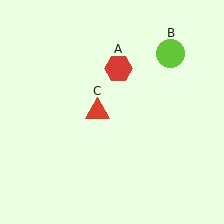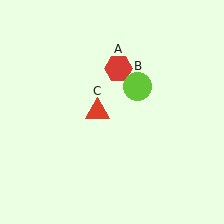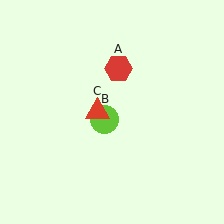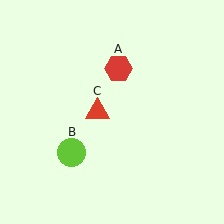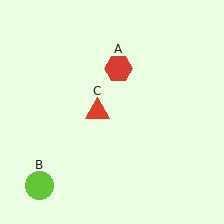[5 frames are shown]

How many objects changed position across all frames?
1 object changed position: lime circle (object B).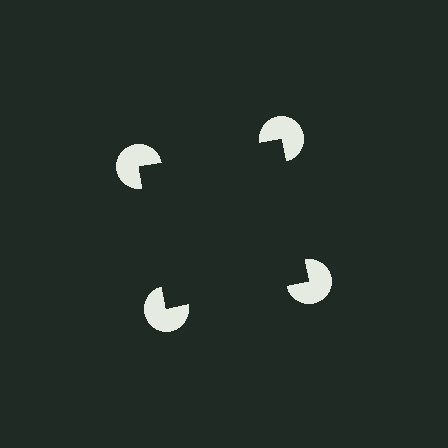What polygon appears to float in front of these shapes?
An illusory square — its edges are inferred from the aligned wedge cuts in the pac-man discs, not physically drawn.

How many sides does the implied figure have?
4 sides.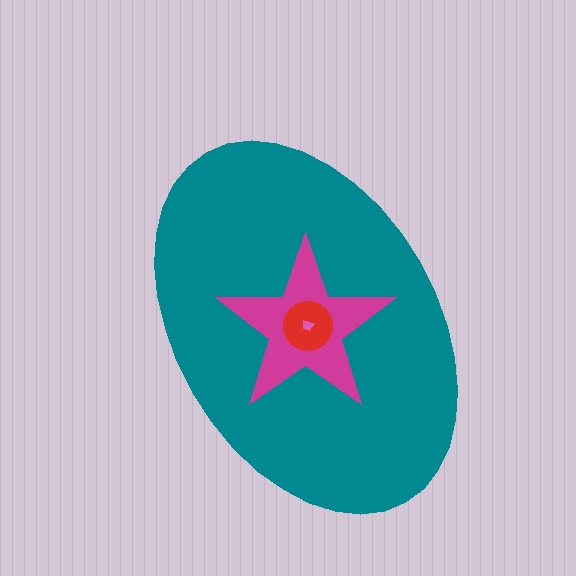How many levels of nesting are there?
4.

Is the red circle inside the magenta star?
Yes.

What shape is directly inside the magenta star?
The red circle.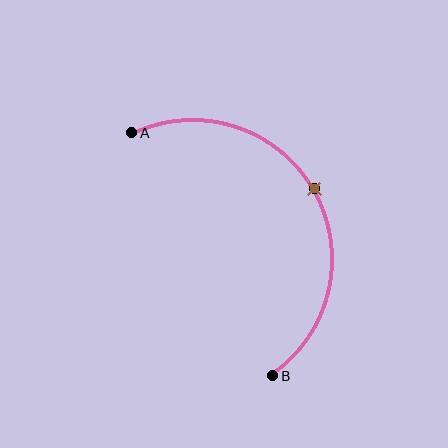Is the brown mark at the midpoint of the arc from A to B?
Yes. The brown mark lies on the arc at equal arc-length from both A and B — it is the arc midpoint.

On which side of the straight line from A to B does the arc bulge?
The arc bulges to the right of the straight line connecting A and B.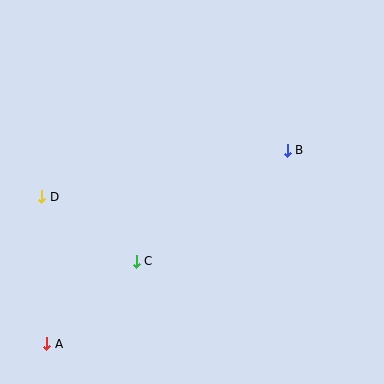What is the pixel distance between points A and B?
The distance between A and B is 308 pixels.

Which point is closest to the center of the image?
Point C at (136, 261) is closest to the center.